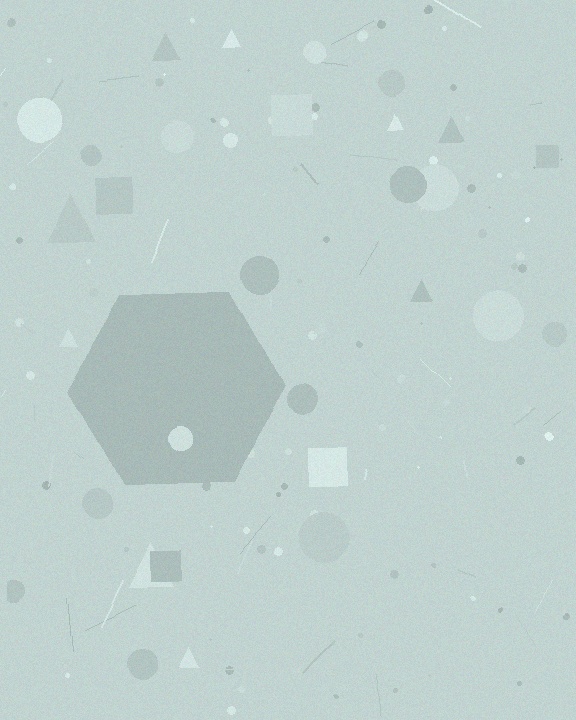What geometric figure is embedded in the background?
A hexagon is embedded in the background.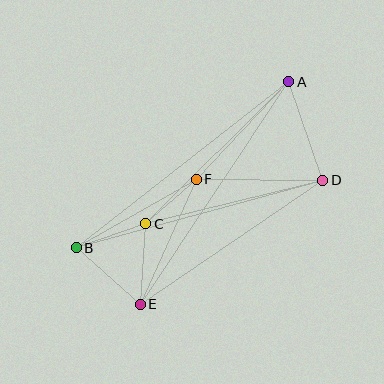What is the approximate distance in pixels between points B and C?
The distance between B and C is approximately 74 pixels.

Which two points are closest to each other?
Points C and F are closest to each other.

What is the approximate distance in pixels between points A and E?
The distance between A and E is approximately 267 pixels.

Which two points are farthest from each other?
Points A and B are farthest from each other.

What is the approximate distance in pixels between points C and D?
The distance between C and D is approximately 182 pixels.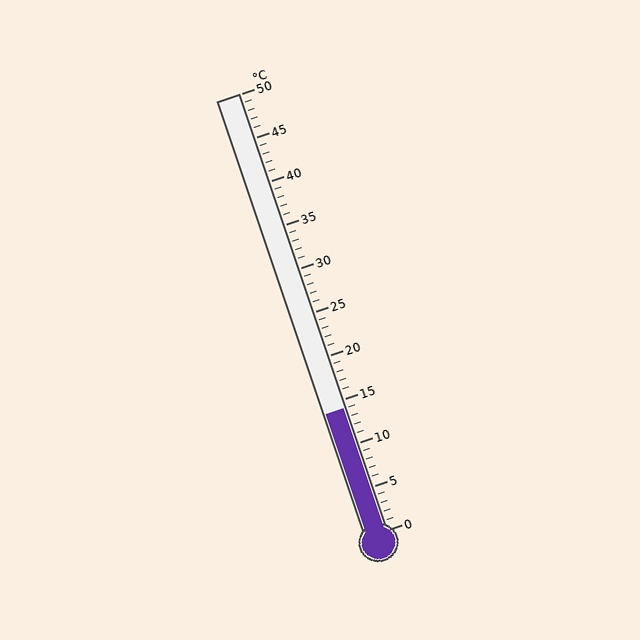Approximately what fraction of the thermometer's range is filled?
The thermometer is filled to approximately 30% of its range.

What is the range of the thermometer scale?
The thermometer scale ranges from 0°C to 50°C.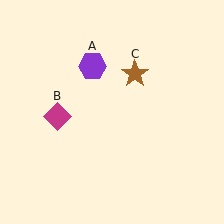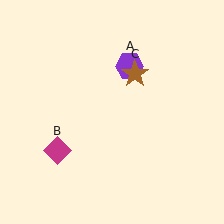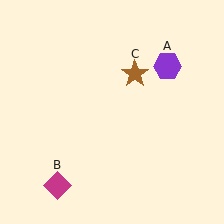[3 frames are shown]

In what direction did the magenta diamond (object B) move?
The magenta diamond (object B) moved down.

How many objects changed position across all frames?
2 objects changed position: purple hexagon (object A), magenta diamond (object B).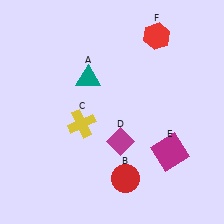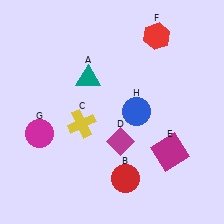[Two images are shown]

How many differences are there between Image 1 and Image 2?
There are 2 differences between the two images.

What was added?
A magenta circle (G), a blue circle (H) were added in Image 2.